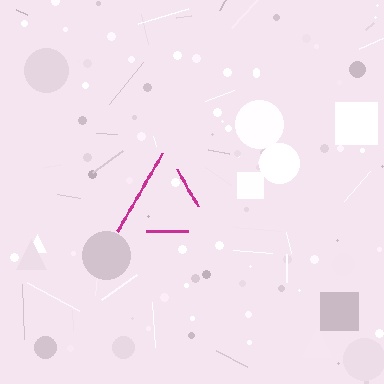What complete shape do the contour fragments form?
The contour fragments form a triangle.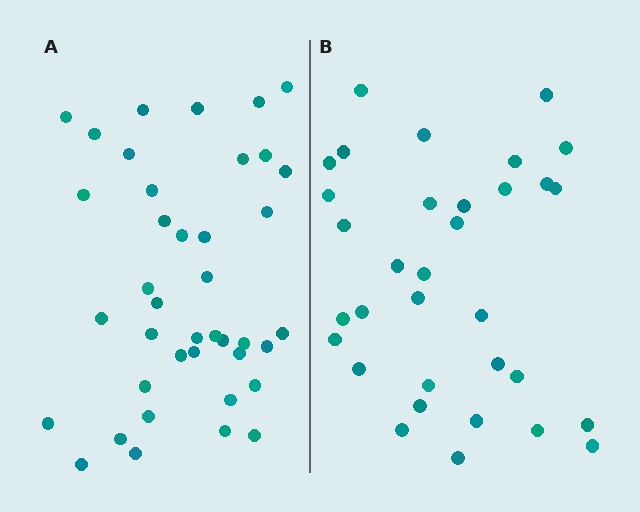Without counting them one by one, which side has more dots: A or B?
Region A (the left region) has more dots.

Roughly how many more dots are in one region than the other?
Region A has roughly 8 or so more dots than region B.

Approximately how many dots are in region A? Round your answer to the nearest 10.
About 40 dots.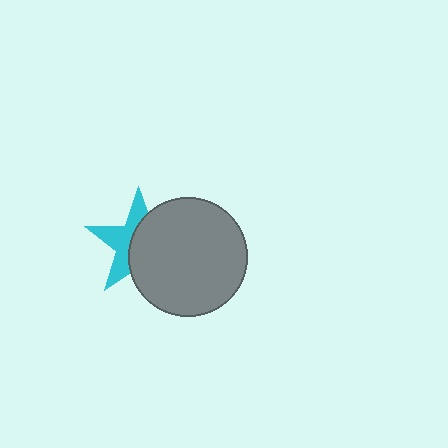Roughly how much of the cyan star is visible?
A small part of it is visible (roughly 44%).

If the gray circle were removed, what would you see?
You would see the complete cyan star.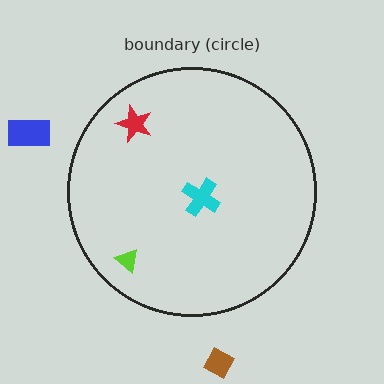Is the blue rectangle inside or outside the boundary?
Outside.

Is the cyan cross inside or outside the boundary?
Inside.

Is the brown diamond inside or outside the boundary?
Outside.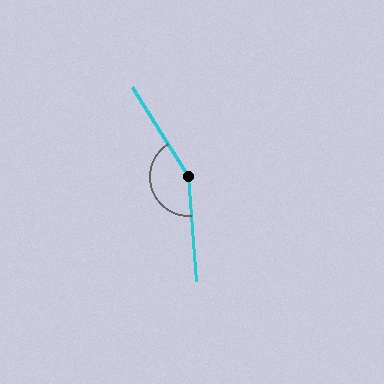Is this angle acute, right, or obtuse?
It is obtuse.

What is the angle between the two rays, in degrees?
Approximately 152 degrees.